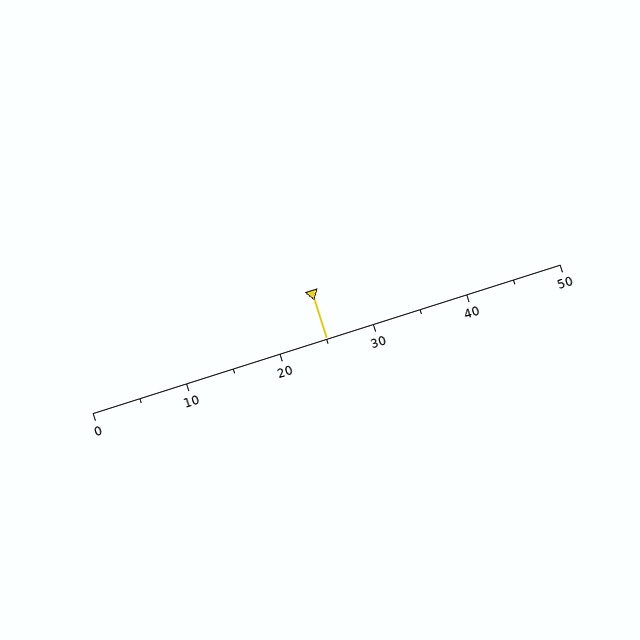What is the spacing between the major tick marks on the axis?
The major ticks are spaced 10 apart.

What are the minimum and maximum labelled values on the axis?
The axis runs from 0 to 50.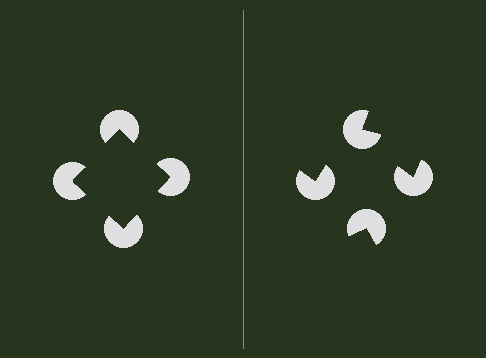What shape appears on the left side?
An illusory square.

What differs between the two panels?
The pac-man discs are positioned identically on both sides; only the wedge orientations differ. On the left they align to a square; on the right they are misaligned.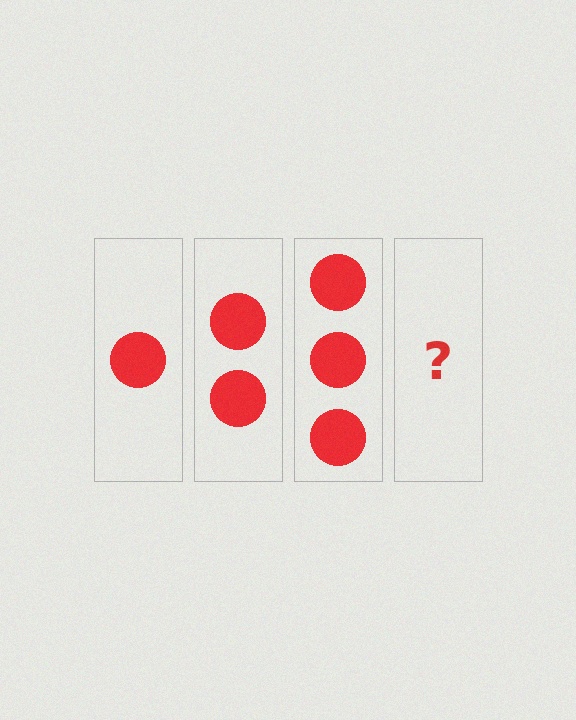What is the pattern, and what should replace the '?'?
The pattern is that each step adds one more circle. The '?' should be 4 circles.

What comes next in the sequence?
The next element should be 4 circles.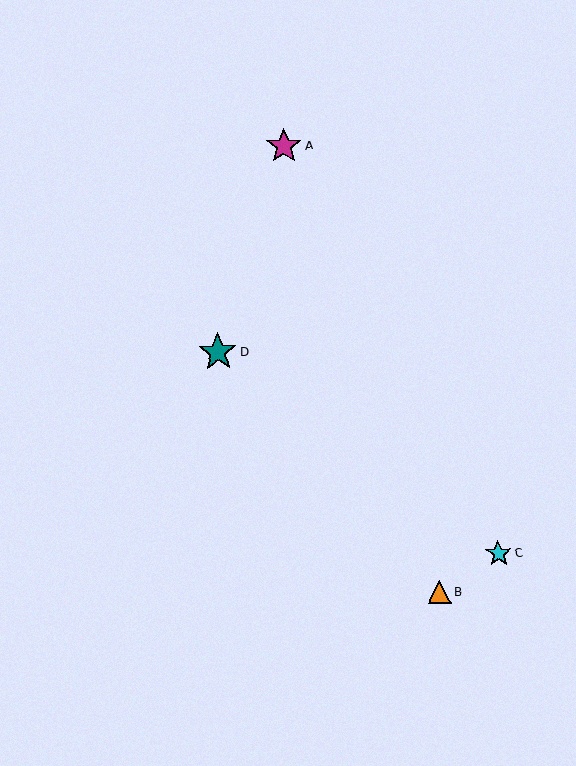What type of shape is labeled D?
Shape D is a teal star.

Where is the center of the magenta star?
The center of the magenta star is at (284, 146).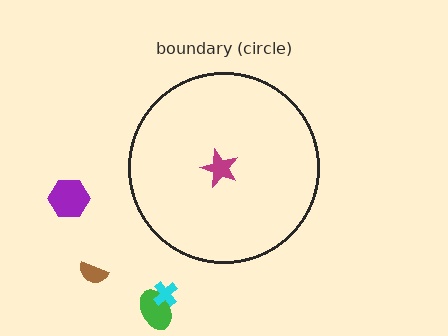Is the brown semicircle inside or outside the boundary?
Outside.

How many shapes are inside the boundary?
1 inside, 4 outside.